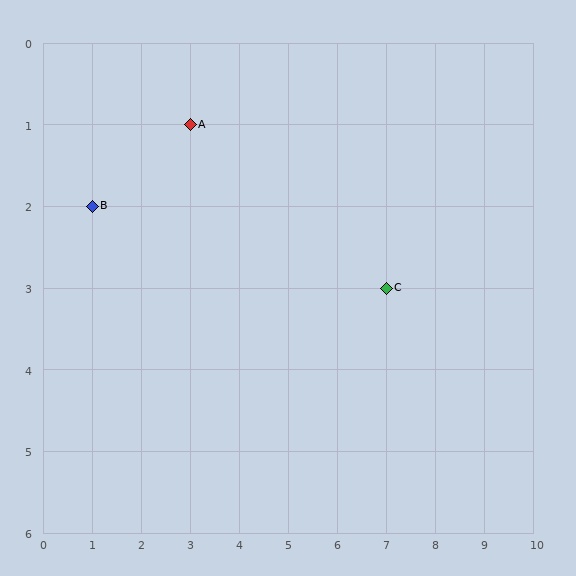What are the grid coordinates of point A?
Point A is at grid coordinates (3, 1).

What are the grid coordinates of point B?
Point B is at grid coordinates (1, 2).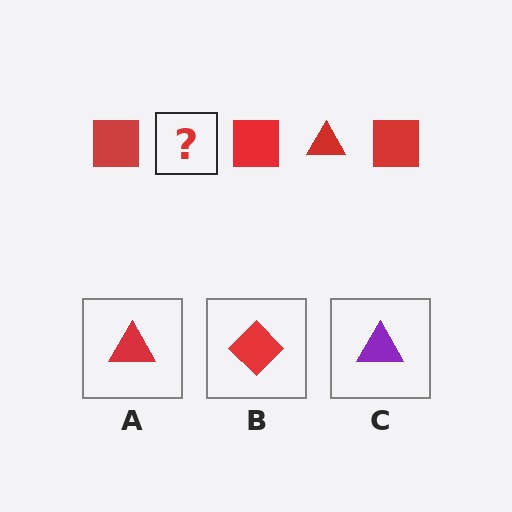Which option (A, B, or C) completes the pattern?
A.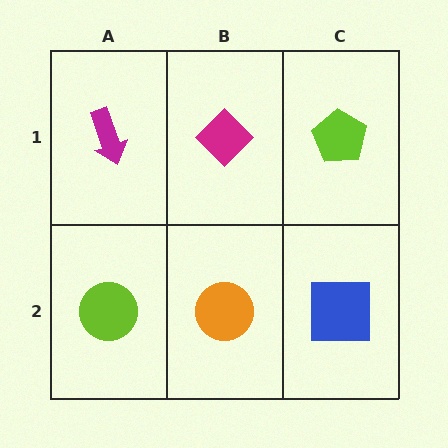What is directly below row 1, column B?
An orange circle.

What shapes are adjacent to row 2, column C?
A lime pentagon (row 1, column C), an orange circle (row 2, column B).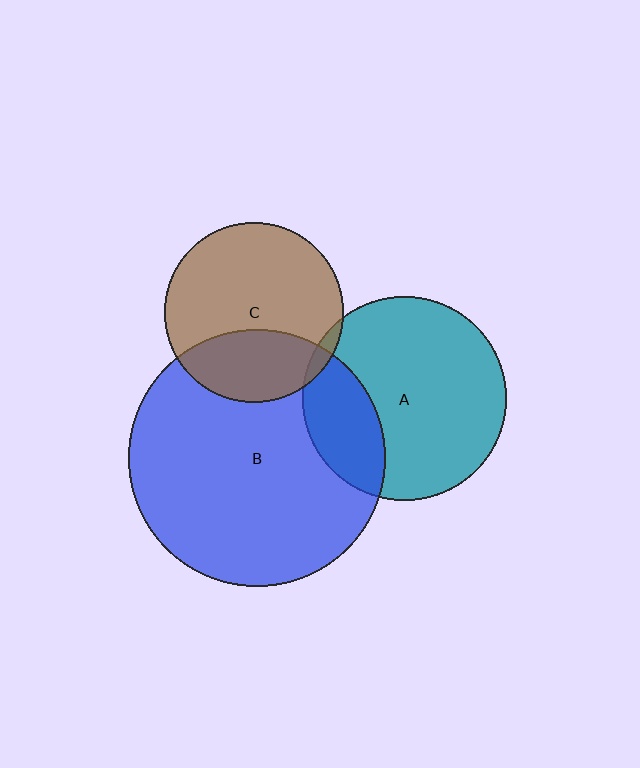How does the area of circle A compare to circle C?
Approximately 1.3 times.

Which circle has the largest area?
Circle B (blue).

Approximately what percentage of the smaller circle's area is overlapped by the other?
Approximately 30%.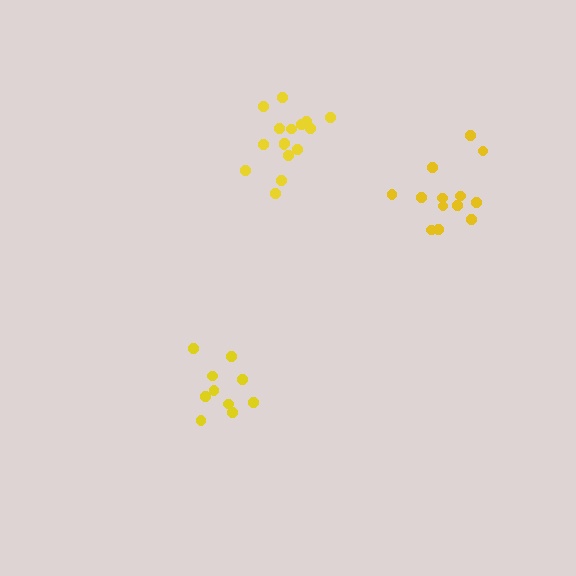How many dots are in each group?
Group 1: 13 dots, Group 2: 10 dots, Group 3: 16 dots (39 total).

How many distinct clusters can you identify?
There are 3 distinct clusters.